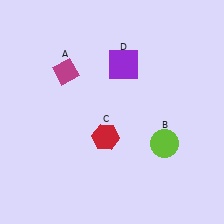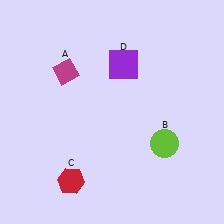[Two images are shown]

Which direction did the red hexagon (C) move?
The red hexagon (C) moved down.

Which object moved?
The red hexagon (C) moved down.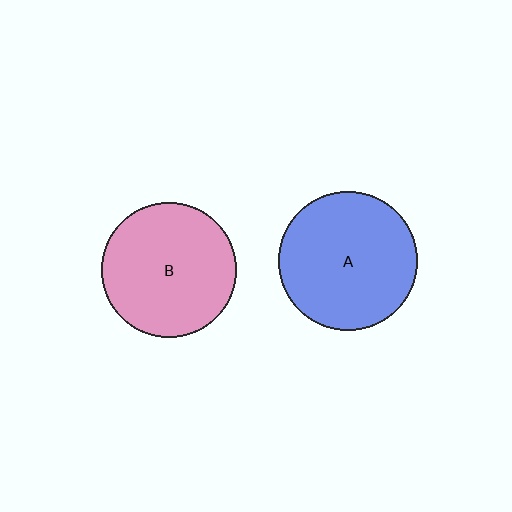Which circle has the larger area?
Circle A (blue).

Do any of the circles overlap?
No, none of the circles overlap.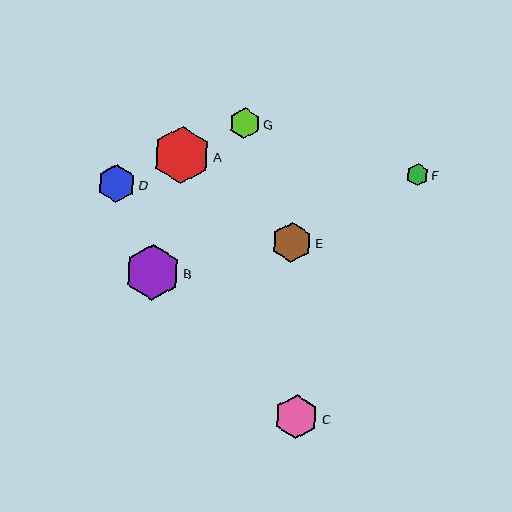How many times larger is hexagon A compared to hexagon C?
Hexagon A is approximately 1.3 times the size of hexagon C.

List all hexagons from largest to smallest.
From largest to smallest: A, B, C, E, D, G, F.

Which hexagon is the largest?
Hexagon A is the largest with a size of approximately 58 pixels.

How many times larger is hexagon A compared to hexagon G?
Hexagon A is approximately 1.9 times the size of hexagon G.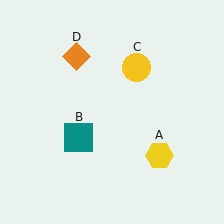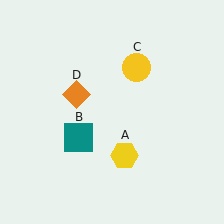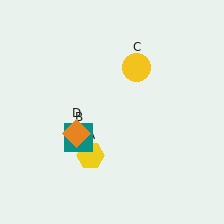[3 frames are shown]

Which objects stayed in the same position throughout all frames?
Teal square (object B) and yellow circle (object C) remained stationary.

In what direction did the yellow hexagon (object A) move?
The yellow hexagon (object A) moved left.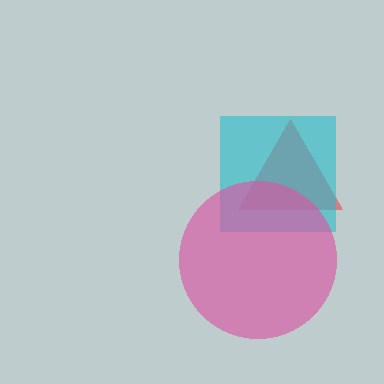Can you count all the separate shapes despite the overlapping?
Yes, there are 3 separate shapes.